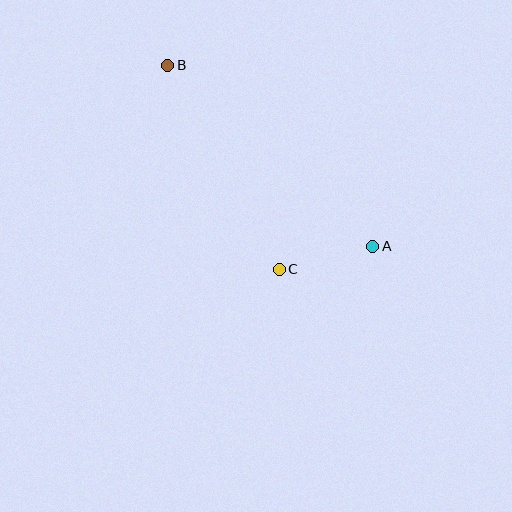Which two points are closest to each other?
Points A and C are closest to each other.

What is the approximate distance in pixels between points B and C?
The distance between B and C is approximately 233 pixels.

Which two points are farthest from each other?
Points A and B are farthest from each other.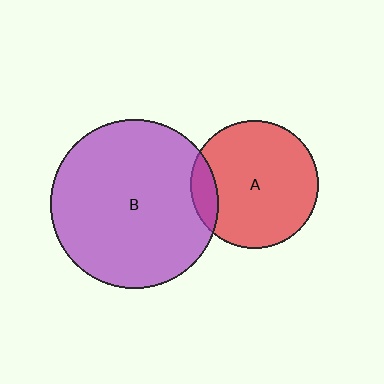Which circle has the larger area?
Circle B (purple).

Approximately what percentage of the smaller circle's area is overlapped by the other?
Approximately 10%.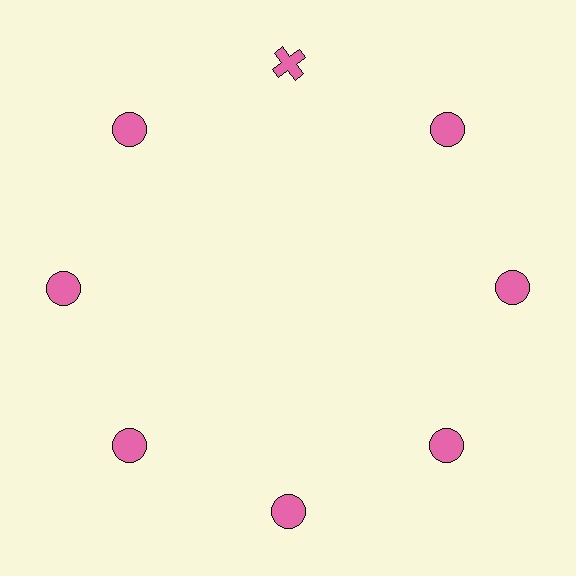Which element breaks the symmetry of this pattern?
The pink cross at roughly the 12 o'clock position breaks the symmetry. All other shapes are pink circles.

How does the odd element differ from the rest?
It has a different shape: cross instead of circle.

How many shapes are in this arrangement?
There are 8 shapes arranged in a ring pattern.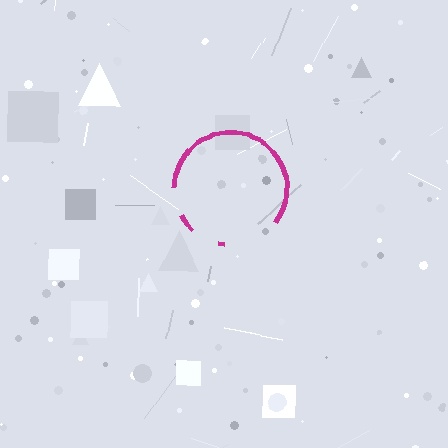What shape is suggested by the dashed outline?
The dashed outline suggests a circle.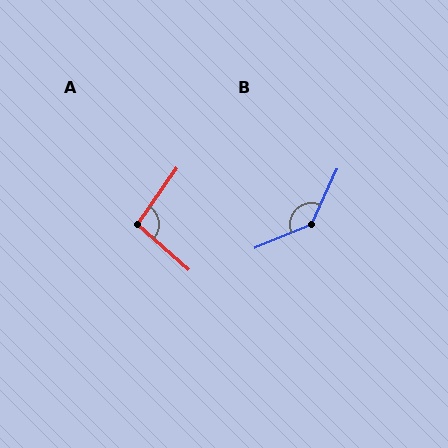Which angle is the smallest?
A, at approximately 97 degrees.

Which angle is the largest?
B, at approximately 137 degrees.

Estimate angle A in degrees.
Approximately 97 degrees.